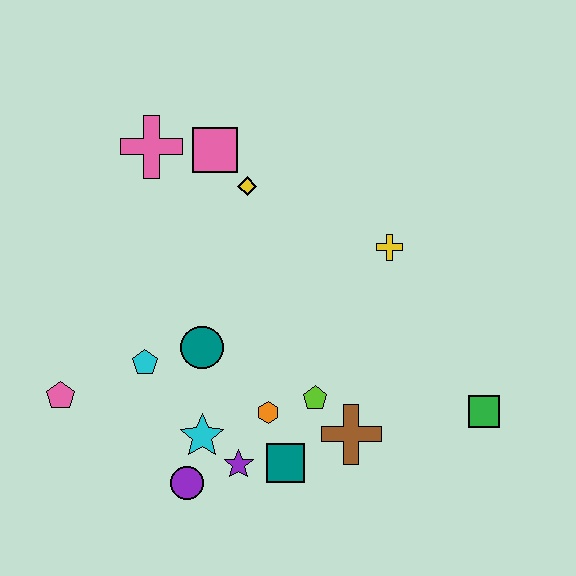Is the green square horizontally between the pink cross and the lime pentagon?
No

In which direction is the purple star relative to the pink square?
The purple star is below the pink square.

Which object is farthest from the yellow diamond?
The green square is farthest from the yellow diamond.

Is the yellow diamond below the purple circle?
No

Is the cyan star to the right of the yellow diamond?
No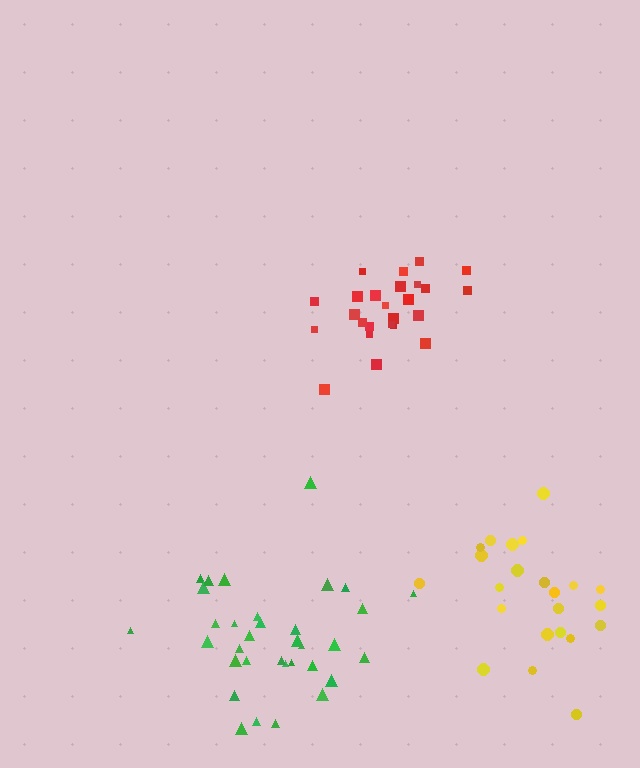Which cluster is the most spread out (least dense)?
Green.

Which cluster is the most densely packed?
Red.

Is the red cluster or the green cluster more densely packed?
Red.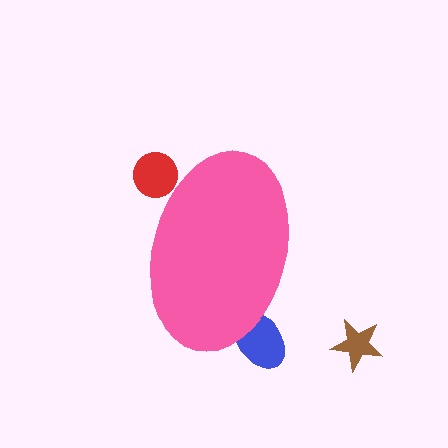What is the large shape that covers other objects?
A pink ellipse.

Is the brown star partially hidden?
No, the brown star is fully visible.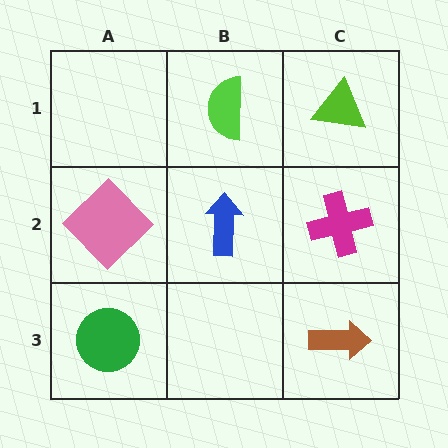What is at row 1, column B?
A lime semicircle.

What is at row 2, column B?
A blue arrow.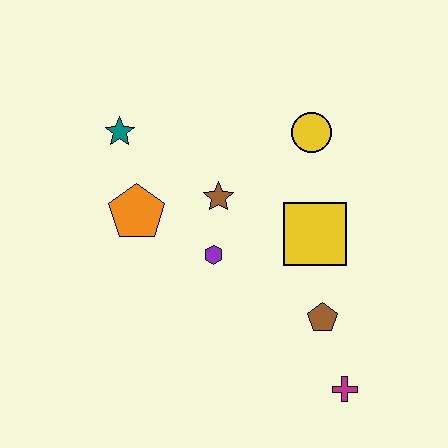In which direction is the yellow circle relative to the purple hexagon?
The yellow circle is above the purple hexagon.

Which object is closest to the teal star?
The orange pentagon is closest to the teal star.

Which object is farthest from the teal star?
The magenta cross is farthest from the teal star.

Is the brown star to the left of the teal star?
No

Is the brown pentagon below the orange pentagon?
Yes